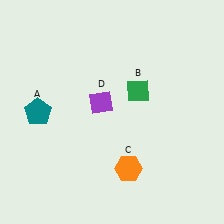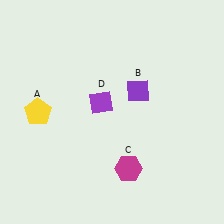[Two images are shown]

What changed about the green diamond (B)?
In Image 1, B is green. In Image 2, it changed to purple.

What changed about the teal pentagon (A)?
In Image 1, A is teal. In Image 2, it changed to yellow.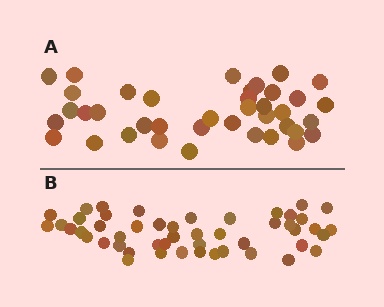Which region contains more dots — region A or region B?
Region B (the bottom region) has more dots.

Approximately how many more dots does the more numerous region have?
Region B has roughly 10 or so more dots than region A.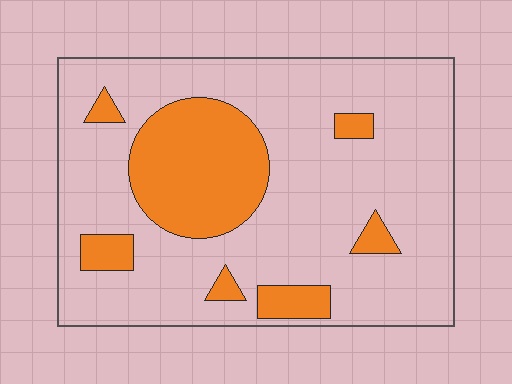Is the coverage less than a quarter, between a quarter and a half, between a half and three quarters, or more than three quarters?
Less than a quarter.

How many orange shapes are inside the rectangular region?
7.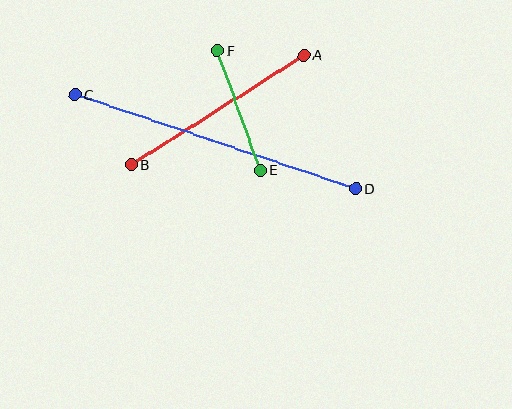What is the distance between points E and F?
The distance is approximately 127 pixels.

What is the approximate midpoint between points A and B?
The midpoint is at approximately (217, 110) pixels.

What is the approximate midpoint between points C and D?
The midpoint is at approximately (215, 141) pixels.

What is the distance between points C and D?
The distance is approximately 296 pixels.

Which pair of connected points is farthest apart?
Points C and D are farthest apart.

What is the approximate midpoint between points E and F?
The midpoint is at approximately (239, 110) pixels.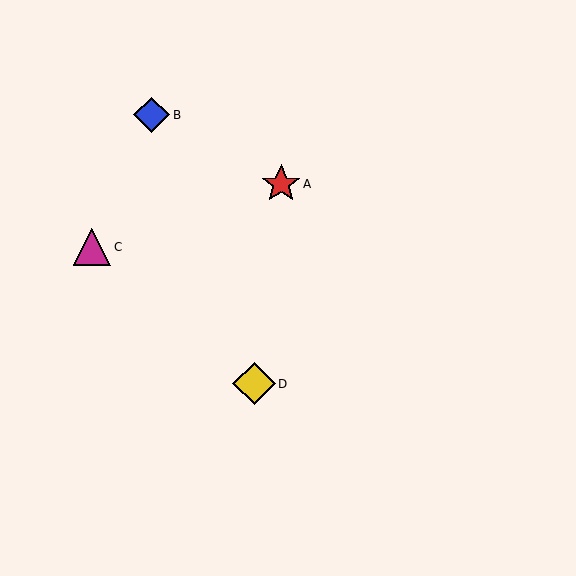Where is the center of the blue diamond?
The center of the blue diamond is at (152, 115).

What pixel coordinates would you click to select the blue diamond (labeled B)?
Click at (152, 115) to select the blue diamond B.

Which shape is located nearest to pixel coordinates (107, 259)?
The magenta triangle (labeled C) at (92, 247) is nearest to that location.